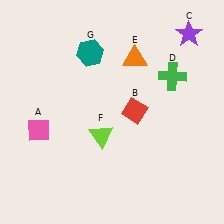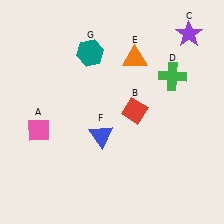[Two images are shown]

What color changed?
The triangle (F) changed from lime in Image 1 to blue in Image 2.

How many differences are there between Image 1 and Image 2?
There is 1 difference between the two images.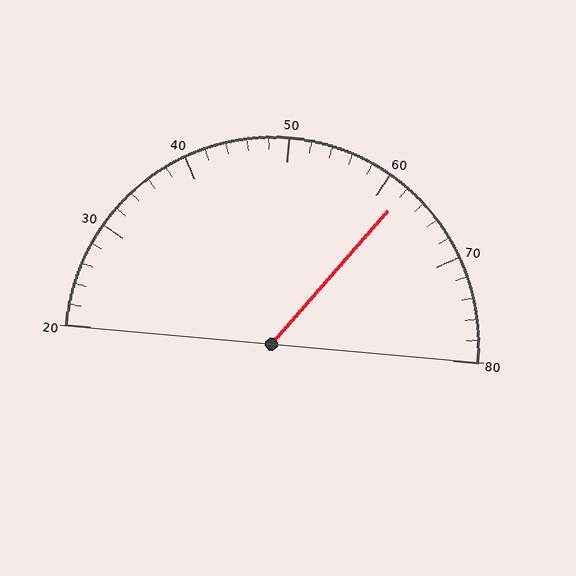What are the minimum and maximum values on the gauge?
The gauge ranges from 20 to 80.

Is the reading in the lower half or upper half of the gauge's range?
The reading is in the upper half of the range (20 to 80).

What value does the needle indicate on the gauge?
The needle indicates approximately 62.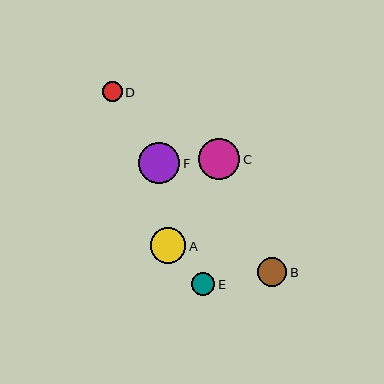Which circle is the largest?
Circle F is the largest with a size of approximately 41 pixels.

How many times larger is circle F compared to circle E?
Circle F is approximately 1.7 times the size of circle E.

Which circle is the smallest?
Circle D is the smallest with a size of approximately 20 pixels.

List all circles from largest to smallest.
From largest to smallest: F, C, A, B, E, D.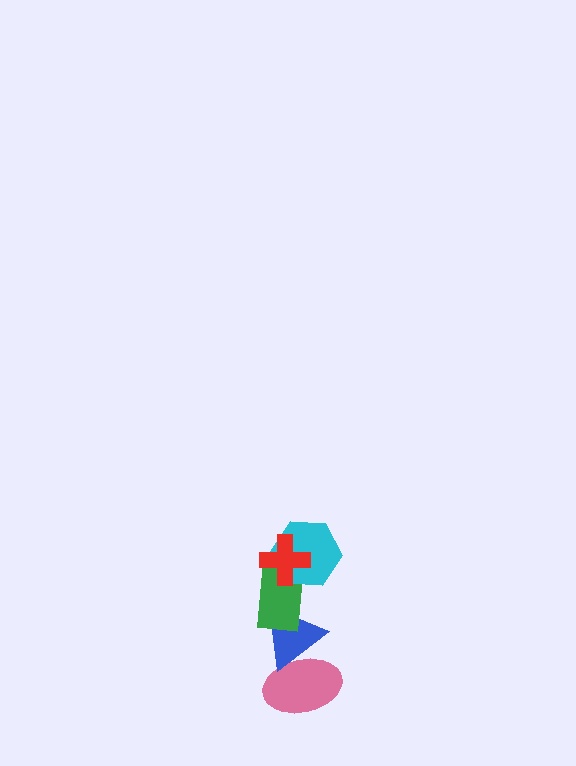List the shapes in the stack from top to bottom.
From top to bottom: the red cross, the cyan hexagon, the green rectangle, the blue triangle, the pink ellipse.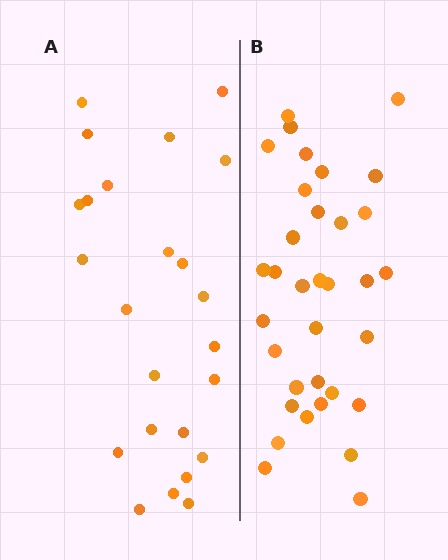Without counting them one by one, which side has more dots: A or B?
Region B (the right region) has more dots.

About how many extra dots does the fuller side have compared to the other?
Region B has roughly 10 or so more dots than region A.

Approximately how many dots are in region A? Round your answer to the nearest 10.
About 20 dots. (The exact count is 24, which rounds to 20.)